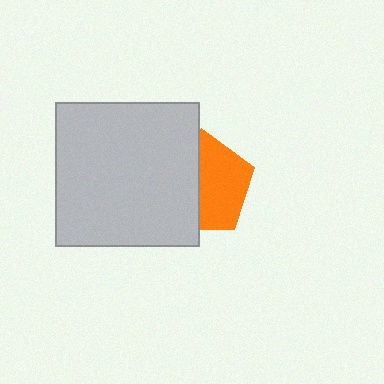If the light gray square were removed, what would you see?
You would see the complete orange pentagon.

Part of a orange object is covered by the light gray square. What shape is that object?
It is a pentagon.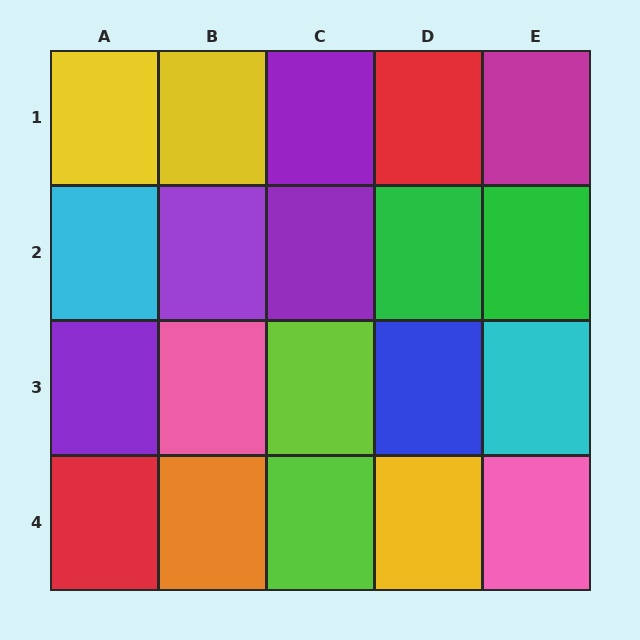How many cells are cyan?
2 cells are cyan.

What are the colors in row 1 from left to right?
Yellow, yellow, purple, red, magenta.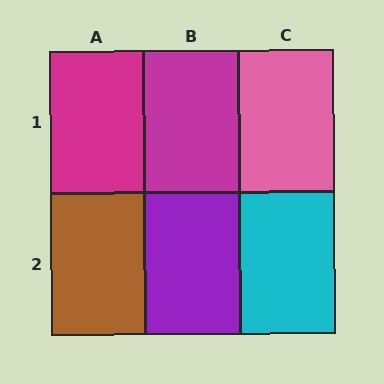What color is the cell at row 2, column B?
Purple.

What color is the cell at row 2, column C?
Cyan.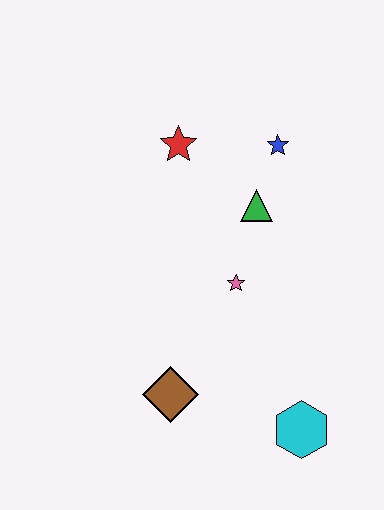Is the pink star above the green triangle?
No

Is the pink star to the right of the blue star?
No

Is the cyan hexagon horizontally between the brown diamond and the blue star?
No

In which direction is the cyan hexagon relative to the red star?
The cyan hexagon is below the red star.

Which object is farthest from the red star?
The cyan hexagon is farthest from the red star.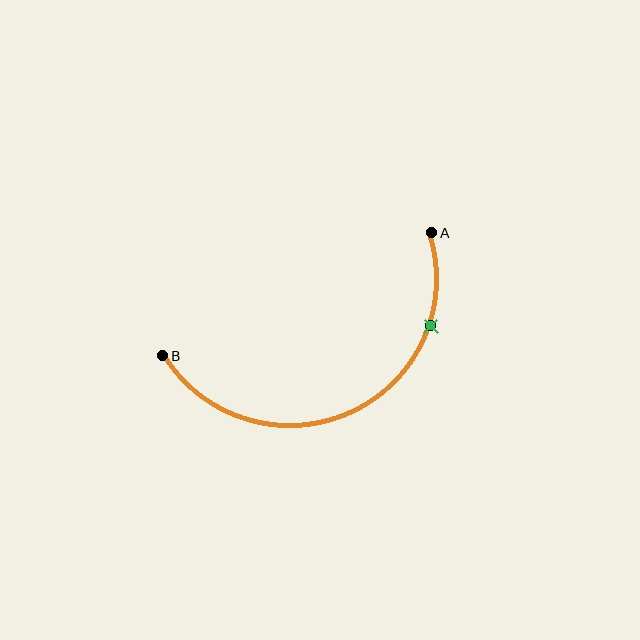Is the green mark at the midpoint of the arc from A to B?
No. The green mark lies on the arc but is closer to endpoint A. The arc midpoint would be at the point on the curve equidistant along the arc from both A and B.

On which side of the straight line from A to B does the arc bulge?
The arc bulges below the straight line connecting A and B.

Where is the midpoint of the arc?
The arc midpoint is the point on the curve farthest from the straight line joining A and B. It sits below that line.